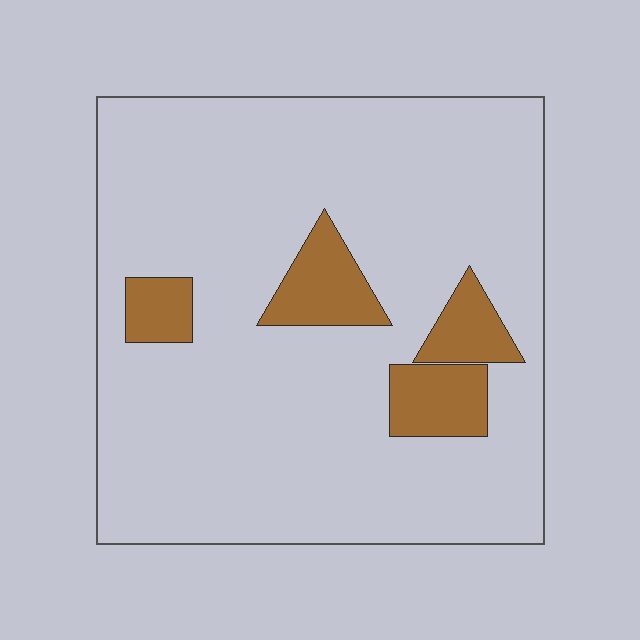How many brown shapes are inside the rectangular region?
4.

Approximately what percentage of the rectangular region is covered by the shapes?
Approximately 15%.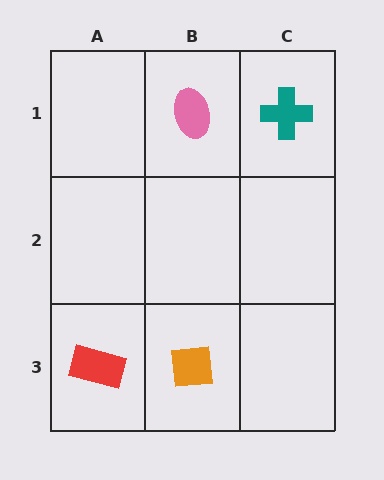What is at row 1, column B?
A pink ellipse.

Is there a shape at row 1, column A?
No, that cell is empty.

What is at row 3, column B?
An orange square.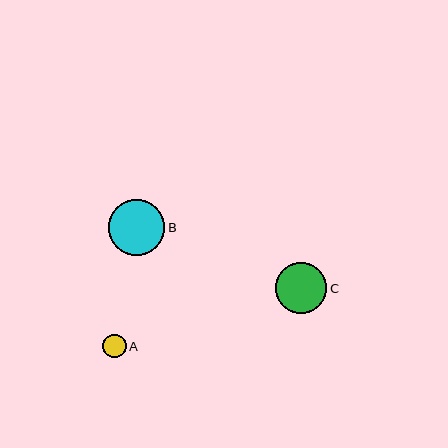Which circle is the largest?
Circle B is the largest with a size of approximately 56 pixels.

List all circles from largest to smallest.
From largest to smallest: B, C, A.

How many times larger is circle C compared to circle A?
Circle C is approximately 2.2 times the size of circle A.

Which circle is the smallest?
Circle A is the smallest with a size of approximately 23 pixels.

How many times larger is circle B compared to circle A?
Circle B is approximately 2.4 times the size of circle A.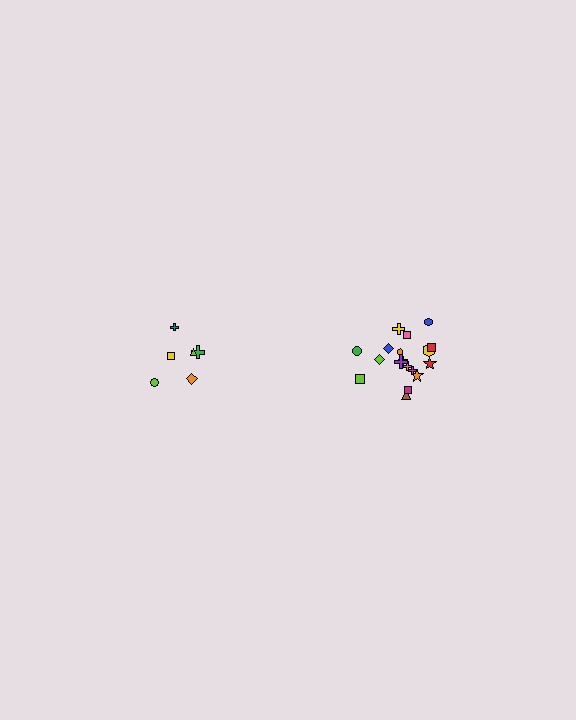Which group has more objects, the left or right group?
The right group.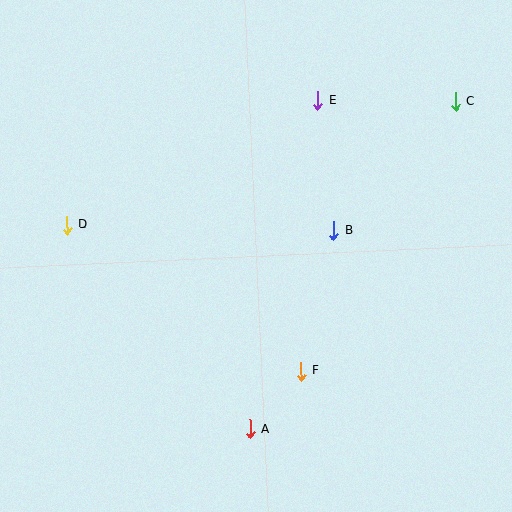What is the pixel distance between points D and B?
The distance between D and B is 267 pixels.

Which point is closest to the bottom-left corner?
Point A is closest to the bottom-left corner.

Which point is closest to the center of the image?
Point B at (334, 231) is closest to the center.